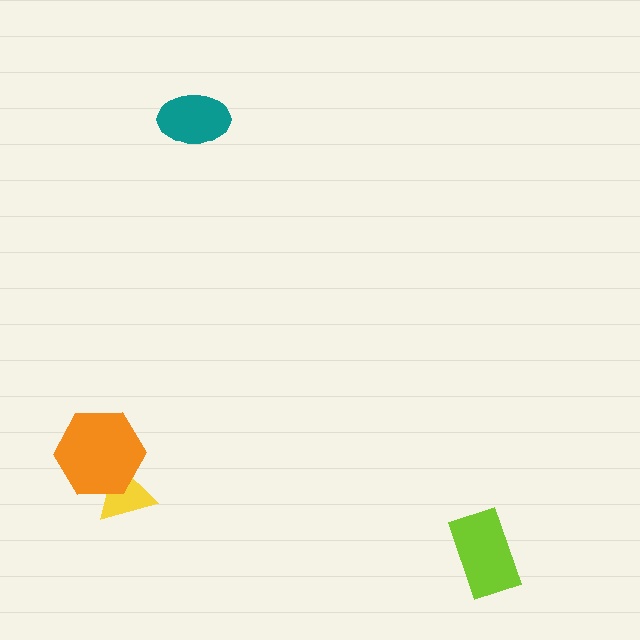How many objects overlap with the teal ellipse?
0 objects overlap with the teal ellipse.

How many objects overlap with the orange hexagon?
1 object overlaps with the orange hexagon.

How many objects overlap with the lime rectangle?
0 objects overlap with the lime rectangle.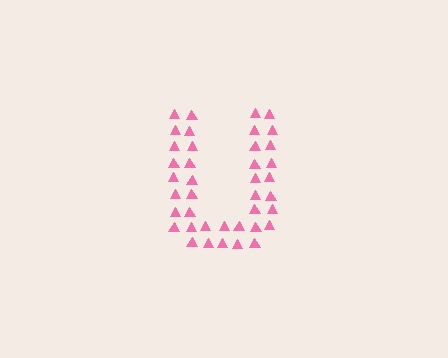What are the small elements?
The small elements are triangles.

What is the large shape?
The large shape is the letter U.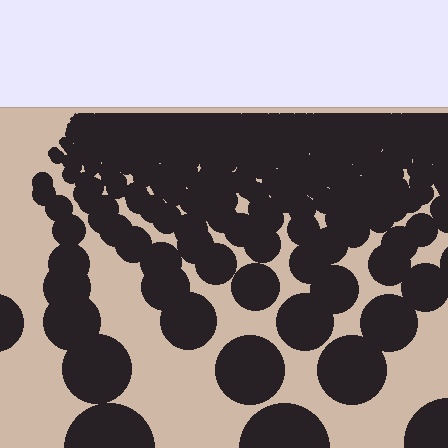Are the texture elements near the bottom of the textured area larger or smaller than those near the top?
Larger. Near the bottom, elements are closer to the viewer and appear at a bigger on-screen size.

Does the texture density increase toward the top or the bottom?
Density increases toward the top.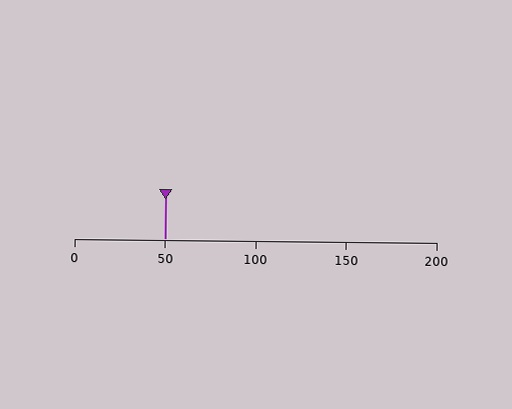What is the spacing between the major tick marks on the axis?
The major ticks are spaced 50 apart.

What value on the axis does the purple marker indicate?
The marker indicates approximately 50.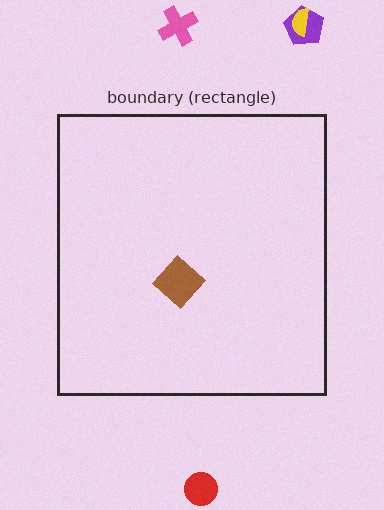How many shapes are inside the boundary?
1 inside, 4 outside.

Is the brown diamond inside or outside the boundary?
Inside.